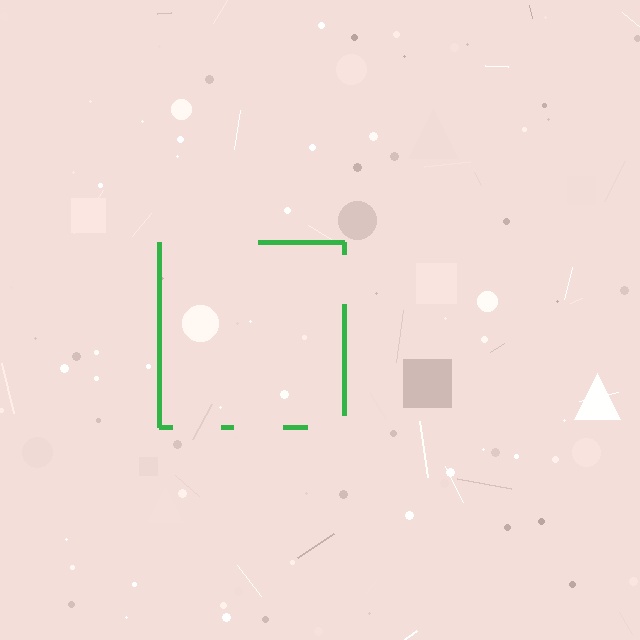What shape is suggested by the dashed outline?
The dashed outline suggests a square.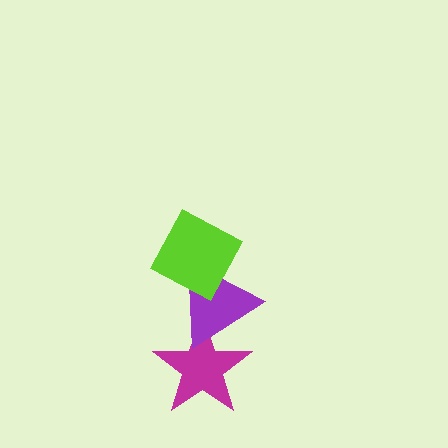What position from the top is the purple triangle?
The purple triangle is 2nd from the top.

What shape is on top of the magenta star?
The purple triangle is on top of the magenta star.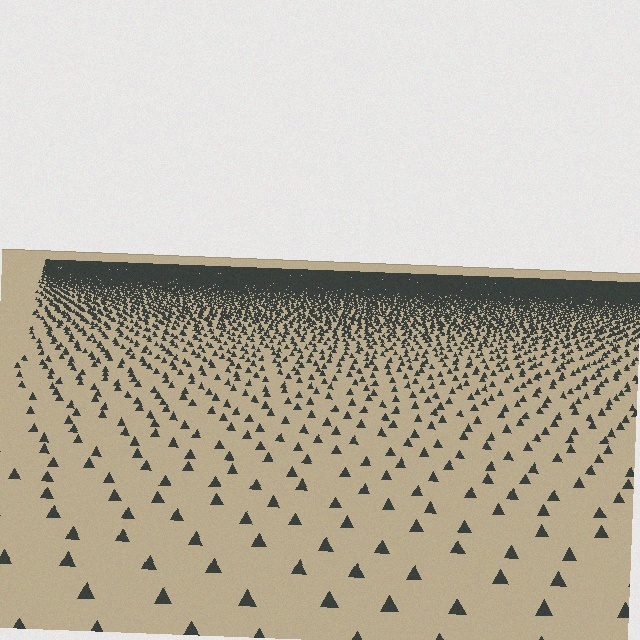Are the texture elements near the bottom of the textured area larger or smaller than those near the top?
Larger. Near the bottom, elements are closer to the viewer and appear at a bigger on-screen size.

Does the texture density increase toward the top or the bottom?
Density increases toward the top.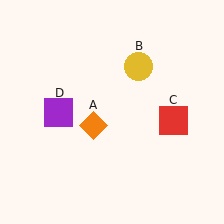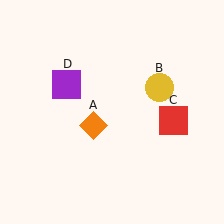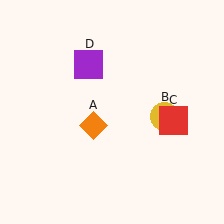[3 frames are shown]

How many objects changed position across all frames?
2 objects changed position: yellow circle (object B), purple square (object D).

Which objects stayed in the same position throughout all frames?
Orange diamond (object A) and red square (object C) remained stationary.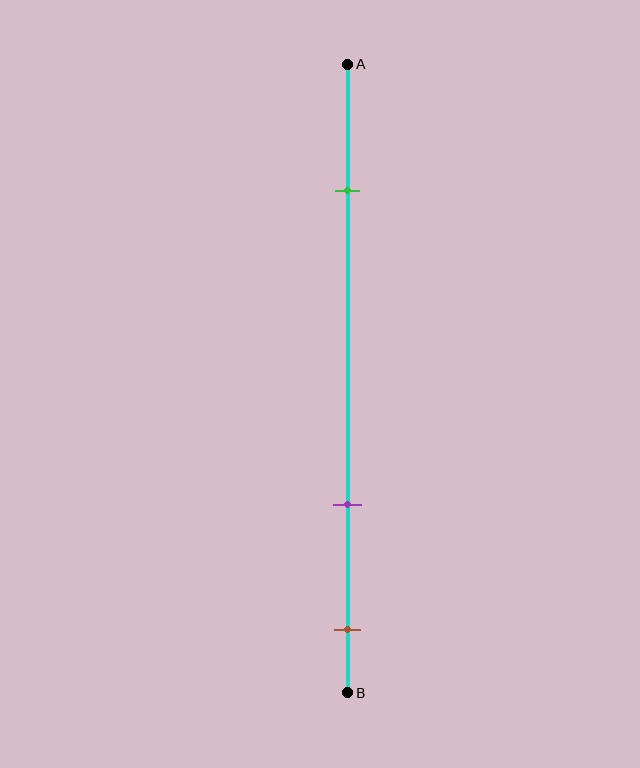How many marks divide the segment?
There are 3 marks dividing the segment.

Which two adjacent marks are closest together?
The purple and brown marks are the closest adjacent pair.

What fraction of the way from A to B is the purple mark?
The purple mark is approximately 70% (0.7) of the way from A to B.